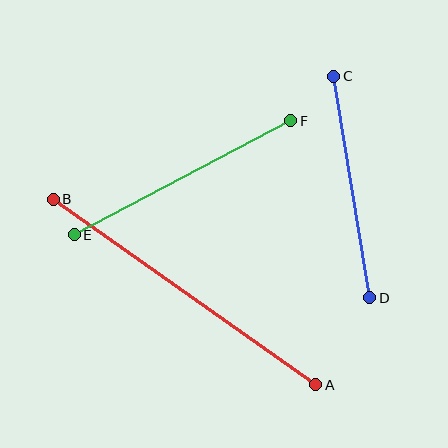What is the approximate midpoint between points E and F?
The midpoint is at approximately (183, 178) pixels.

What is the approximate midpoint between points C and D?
The midpoint is at approximately (352, 187) pixels.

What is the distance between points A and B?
The distance is approximately 322 pixels.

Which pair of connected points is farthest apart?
Points A and B are farthest apart.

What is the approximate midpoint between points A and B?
The midpoint is at approximately (184, 292) pixels.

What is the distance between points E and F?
The distance is approximately 245 pixels.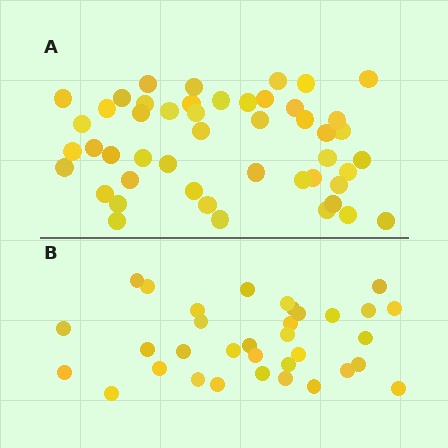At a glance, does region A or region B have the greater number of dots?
Region A (the top region) has more dots.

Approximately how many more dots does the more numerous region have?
Region A has approximately 15 more dots than region B.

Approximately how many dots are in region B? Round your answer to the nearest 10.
About 30 dots. (The exact count is 34, which rounds to 30.)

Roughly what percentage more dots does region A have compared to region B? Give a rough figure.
About 40% more.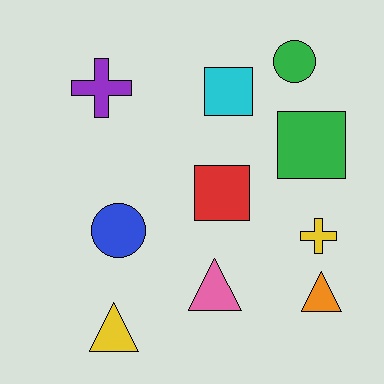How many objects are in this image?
There are 10 objects.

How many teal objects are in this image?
There are no teal objects.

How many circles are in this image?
There are 2 circles.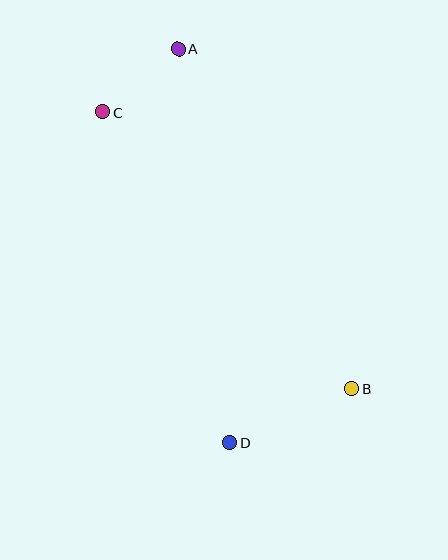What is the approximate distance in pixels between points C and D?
The distance between C and D is approximately 354 pixels.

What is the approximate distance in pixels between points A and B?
The distance between A and B is approximately 381 pixels.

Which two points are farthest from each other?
Points A and D are farthest from each other.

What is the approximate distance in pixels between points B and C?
The distance between B and C is approximately 372 pixels.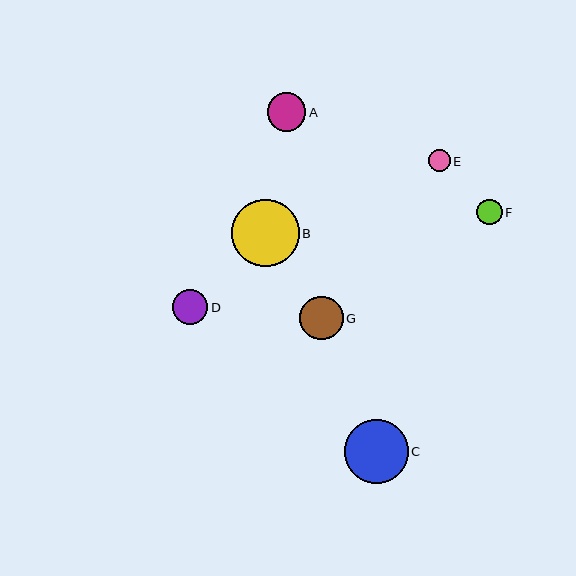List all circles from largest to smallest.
From largest to smallest: B, C, G, A, D, F, E.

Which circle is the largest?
Circle B is the largest with a size of approximately 67 pixels.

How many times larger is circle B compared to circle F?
Circle B is approximately 2.6 times the size of circle F.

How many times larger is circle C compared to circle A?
Circle C is approximately 1.7 times the size of circle A.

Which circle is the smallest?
Circle E is the smallest with a size of approximately 22 pixels.